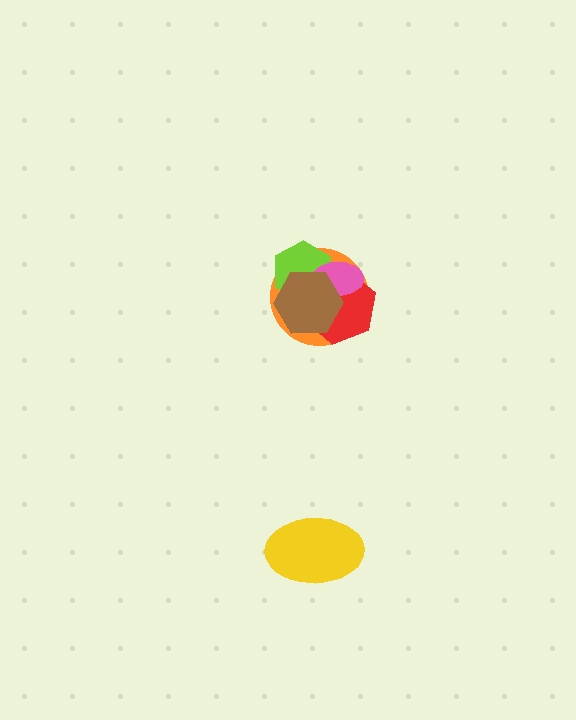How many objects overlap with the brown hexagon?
4 objects overlap with the brown hexagon.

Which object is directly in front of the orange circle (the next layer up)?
The red hexagon is directly in front of the orange circle.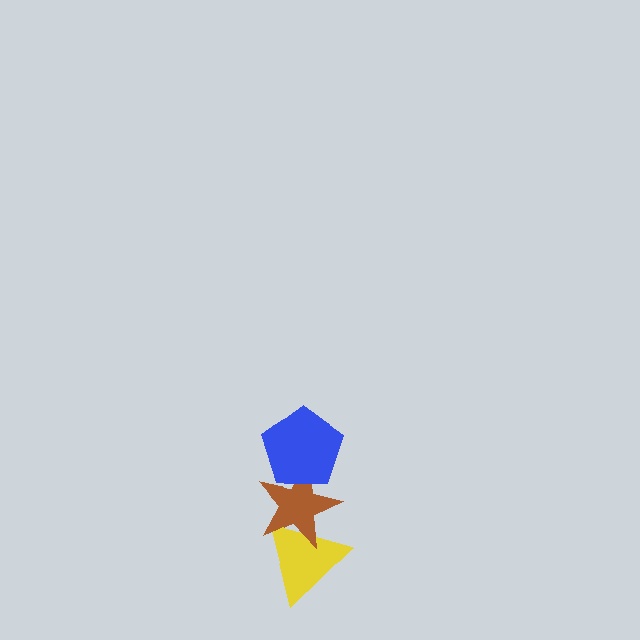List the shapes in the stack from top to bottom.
From top to bottom: the blue pentagon, the brown star, the yellow triangle.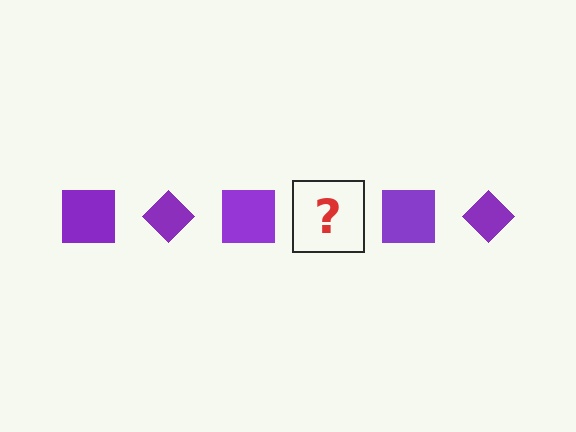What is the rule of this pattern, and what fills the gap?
The rule is that the pattern cycles through square, diamond shapes in purple. The gap should be filled with a purple diamond.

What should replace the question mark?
The question mark should be replaced with a purple diamond.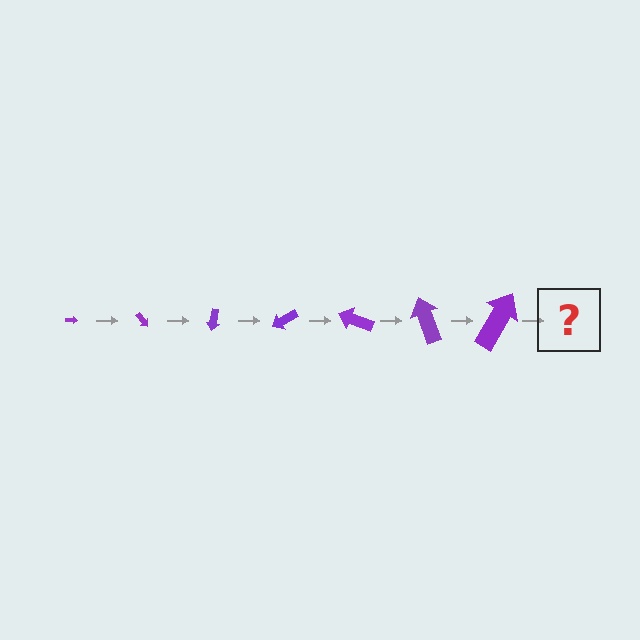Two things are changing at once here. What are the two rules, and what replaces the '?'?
The two rules are that the arrow grows larger each step and it rotates 50 degrees each step. The '?' should be an arrow, larger than the previous one and rotated 350 degrees from the start.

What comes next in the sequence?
The next element should be an arrow, larger than the previous one and rotated 350 degrees from the start.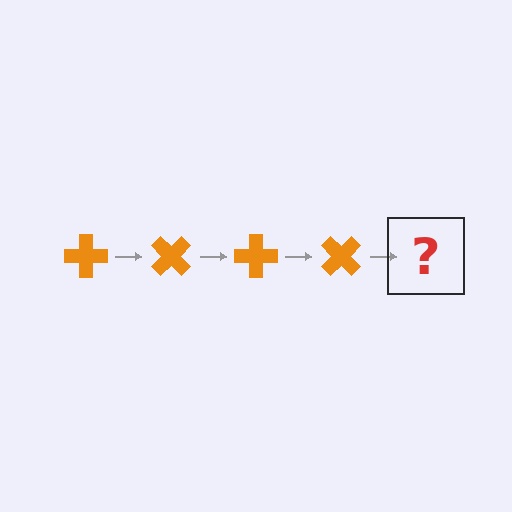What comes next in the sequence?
The next element should be an orange cross rotated 180 degrees.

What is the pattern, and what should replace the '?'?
The pattern is that the cross rotates 45 degrees each step. The '?' should be an orange cross rotated 180 degrees.